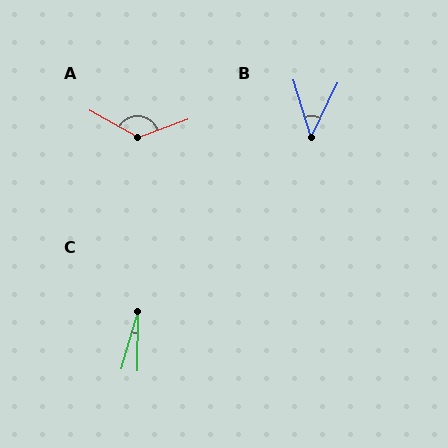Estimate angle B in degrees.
Approximately 43 degrees.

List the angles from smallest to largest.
C (15°), B (43°), A (131°).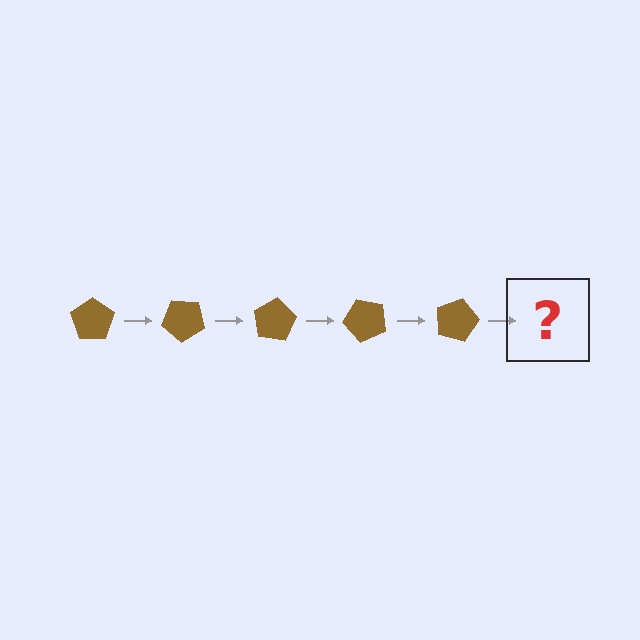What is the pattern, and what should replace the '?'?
The pattern is that the pentagon rotates 40 degrees each step. The '?' should be a brown pentagon rotated 200 degrees.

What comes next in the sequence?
The next element should be a brown pentagon rotated 200 degrees.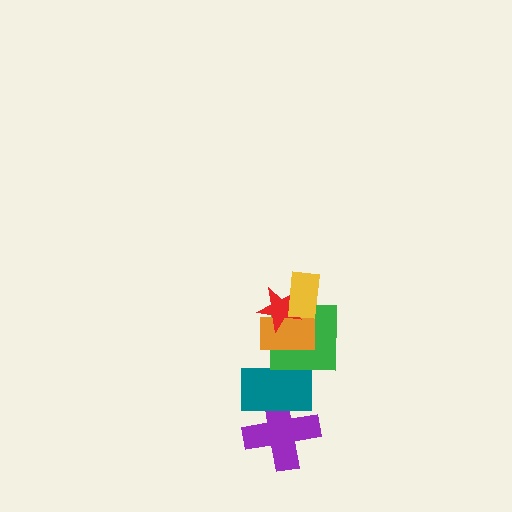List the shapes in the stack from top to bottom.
From top to bottom: the yellow rectangle, the red star, the orange rectangle, the green square, the teal rectangle, the purple cross.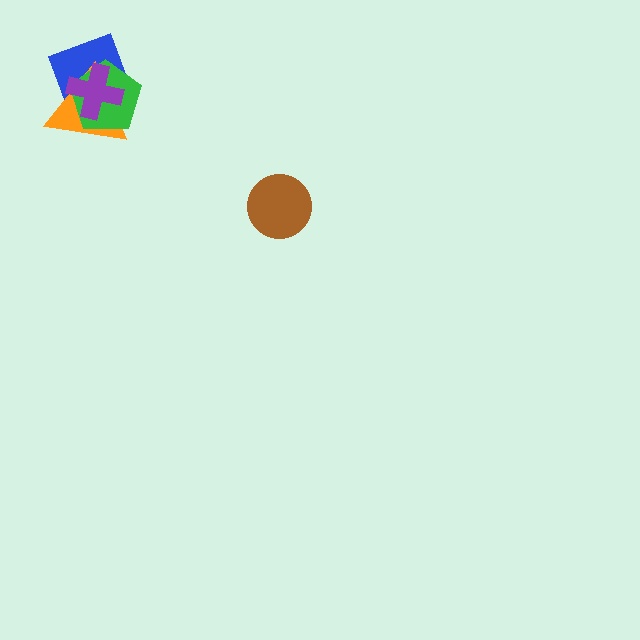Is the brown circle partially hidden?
No, no other shape covers it.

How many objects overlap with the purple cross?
3 objects overlap with the purple cross.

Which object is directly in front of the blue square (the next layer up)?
The orange triangle is directly in front of the blue square.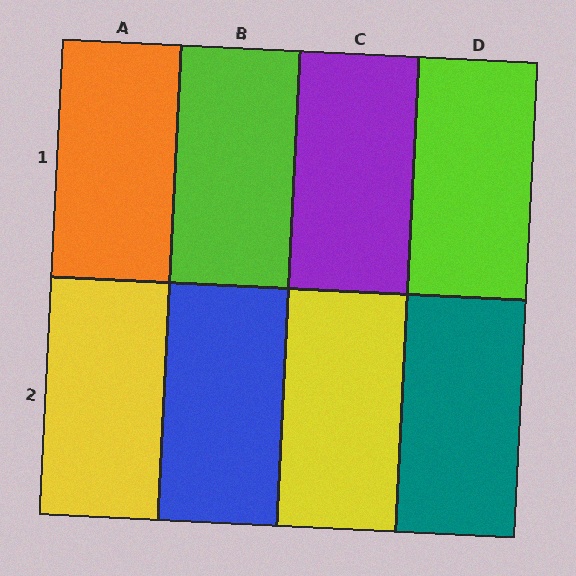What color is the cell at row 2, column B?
Blue.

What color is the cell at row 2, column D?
Teal.